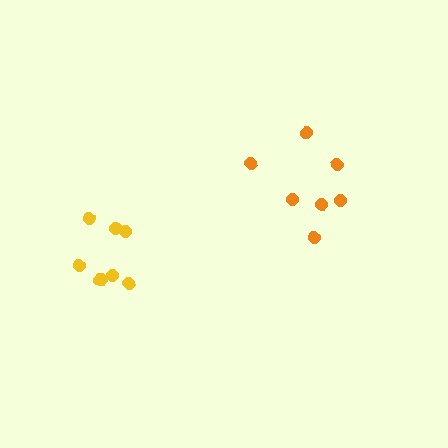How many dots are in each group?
Group 1: 7 dots, Group 2: 8 dots (15 total).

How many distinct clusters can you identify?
There are 2 distinct clusters.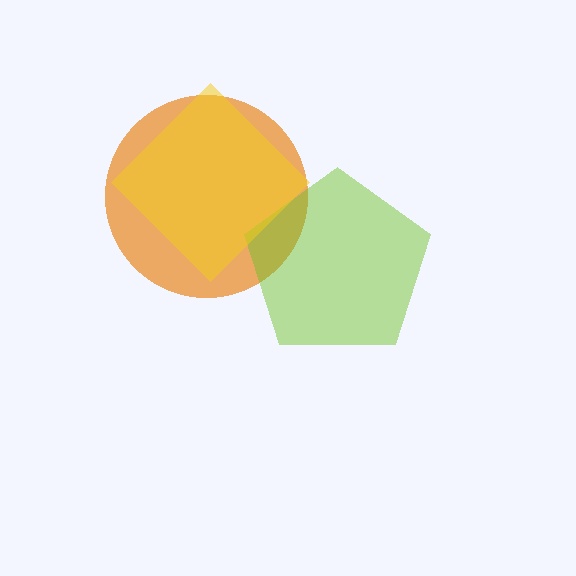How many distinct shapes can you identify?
There are 3 distinct shapes: an orange circle, a lime pentagon, a yellow diamond.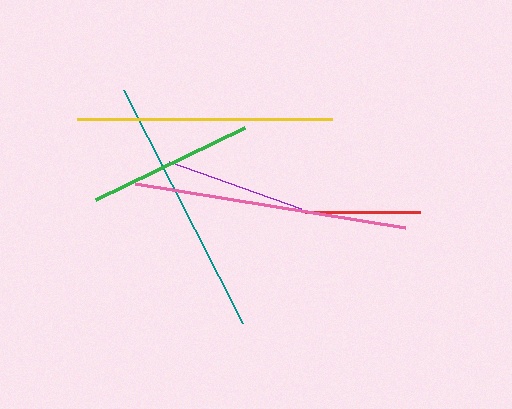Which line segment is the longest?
The pink line is the longest at approximately 273 pixels.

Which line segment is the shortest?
The red line is the shortest at approximately 115 pixels.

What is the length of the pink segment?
The pink segment is approximately 273 pixels long.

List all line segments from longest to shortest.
From longest to shortest: pink, teal, yellow, green, purple, red.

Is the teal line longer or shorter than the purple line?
The teal line is longer than the purple line.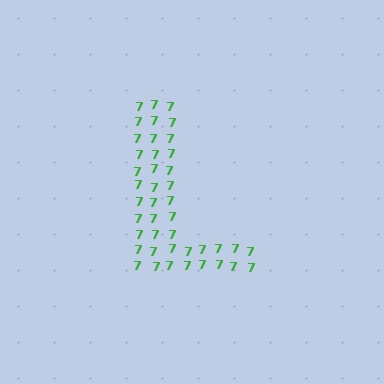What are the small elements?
The small elements are digit 7's.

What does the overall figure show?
The overall figure shows the letter L.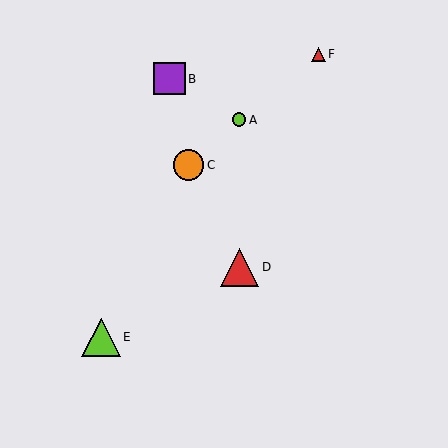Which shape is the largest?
The lime triangle (labeled E) is the largest.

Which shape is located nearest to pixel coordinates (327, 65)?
The red triangle (labeled F) at (318, 54) is nearest to that location.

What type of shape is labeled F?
Shape F is a red triangle.